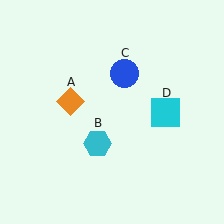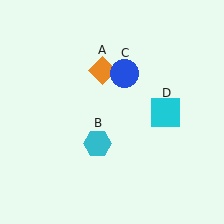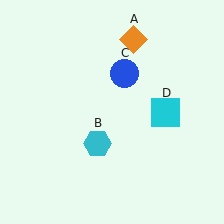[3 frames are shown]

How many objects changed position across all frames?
1 object changed position: orange diamond (object A).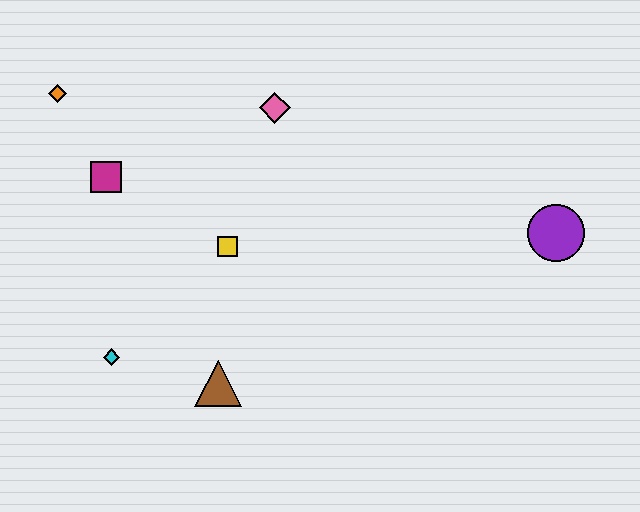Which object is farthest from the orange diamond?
The purple circle is farthest from the orange diamond.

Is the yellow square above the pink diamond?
No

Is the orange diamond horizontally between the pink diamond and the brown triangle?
No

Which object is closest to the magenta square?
The orange diamond is closest to the magenta square.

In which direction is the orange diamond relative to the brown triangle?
The orange diamond is above the brown triangle.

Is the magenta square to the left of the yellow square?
Yes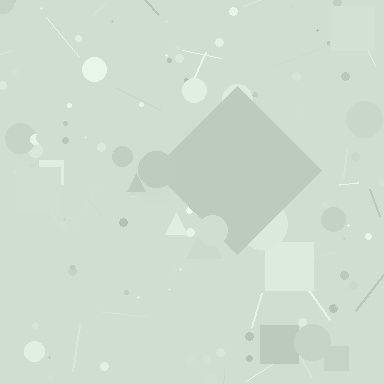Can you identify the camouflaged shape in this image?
The camouflaged shape is a diamond.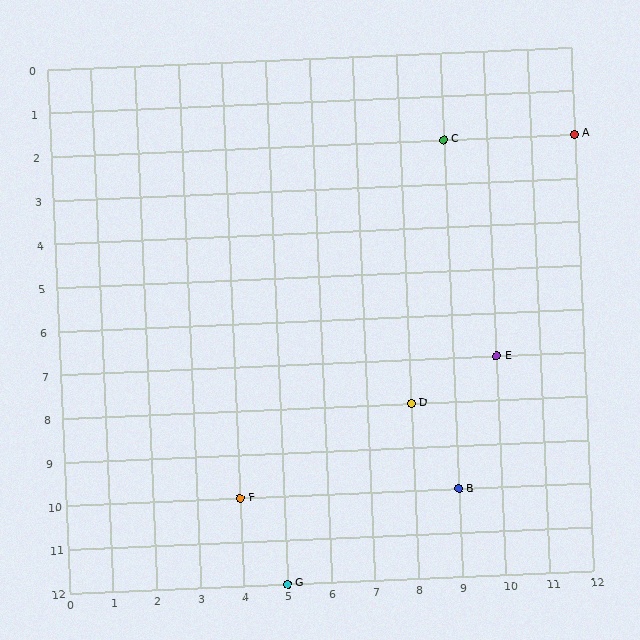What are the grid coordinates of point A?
Point A is at grid coordinates (12, 2).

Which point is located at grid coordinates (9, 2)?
Point C is at (9, 2).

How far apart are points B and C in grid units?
Points B and C are 8 rows apart.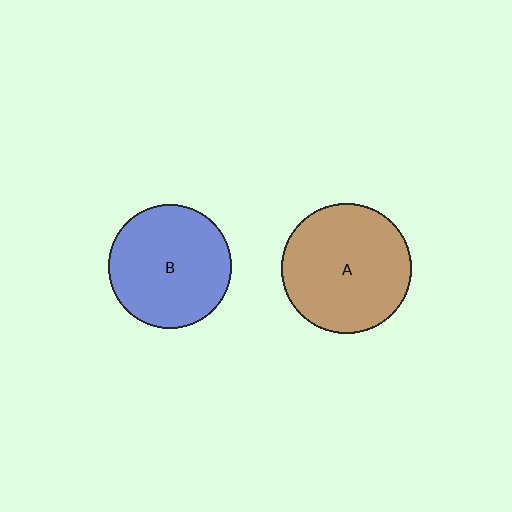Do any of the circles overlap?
No, none of the circles overlap.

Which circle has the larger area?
Circle A (brown).